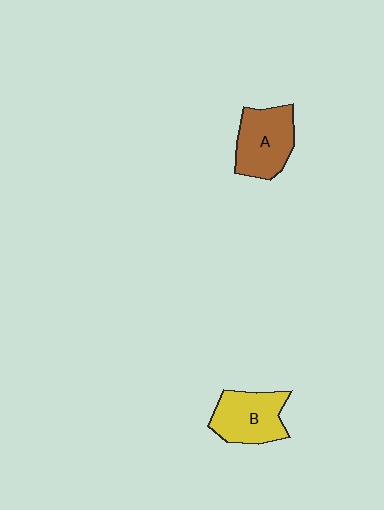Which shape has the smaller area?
Shape B (yellow).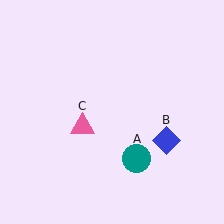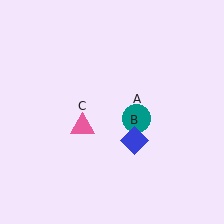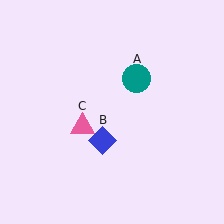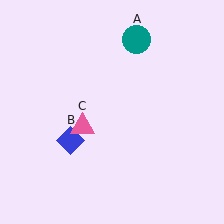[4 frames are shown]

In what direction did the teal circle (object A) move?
The teal circle (object A) moved up.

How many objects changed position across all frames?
2 objects changed position: teal circle (object A), blue diamond (object B).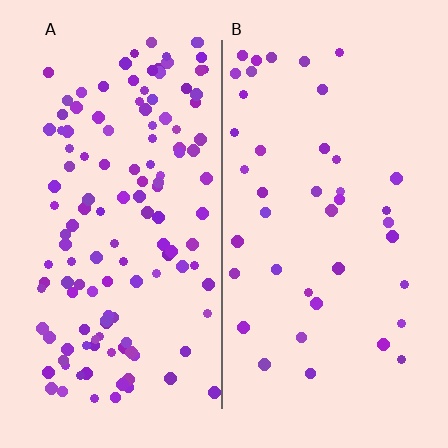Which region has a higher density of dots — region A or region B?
A (the left).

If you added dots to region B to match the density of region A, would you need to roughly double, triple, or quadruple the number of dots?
Approximately triple.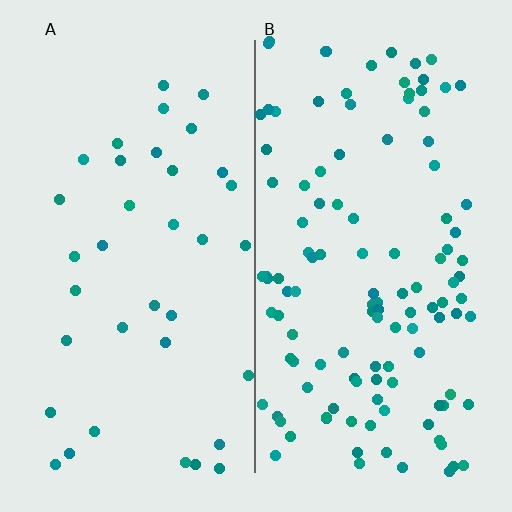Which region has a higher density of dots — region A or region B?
B (the right).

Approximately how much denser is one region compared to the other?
Approximately 3.3× — region B over region A.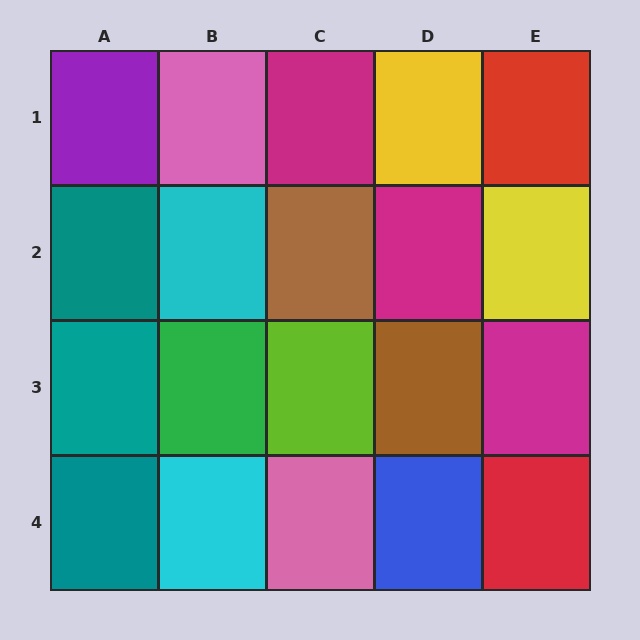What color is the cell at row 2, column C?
Brown.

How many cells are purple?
1 cell is purple.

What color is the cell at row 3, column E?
Magenta.